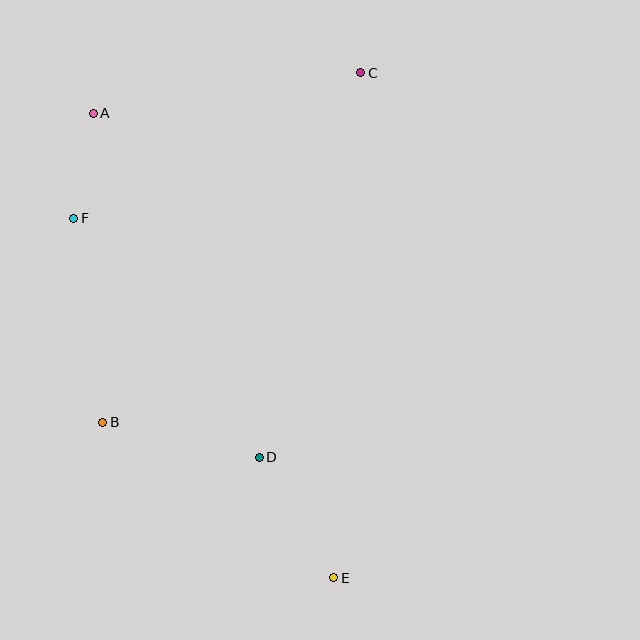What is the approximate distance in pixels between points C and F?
The distance between C and F is approximately 322 pixels.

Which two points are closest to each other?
Points A and F are closest to each other.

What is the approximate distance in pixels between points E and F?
The distance between E and F is approximately 444 pixels.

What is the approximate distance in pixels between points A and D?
The distance between A and D is approximately 382 pixels.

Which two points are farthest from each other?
Points A and E are farthest from each other.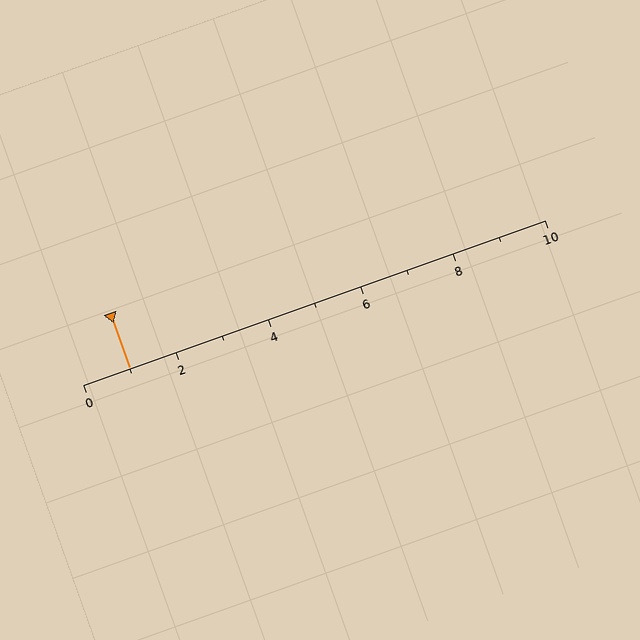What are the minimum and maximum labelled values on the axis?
The axis runs from 0 to 10.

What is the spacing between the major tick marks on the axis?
The major ticks are spaced 2 apart.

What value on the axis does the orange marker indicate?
The marker indicates approximately 1.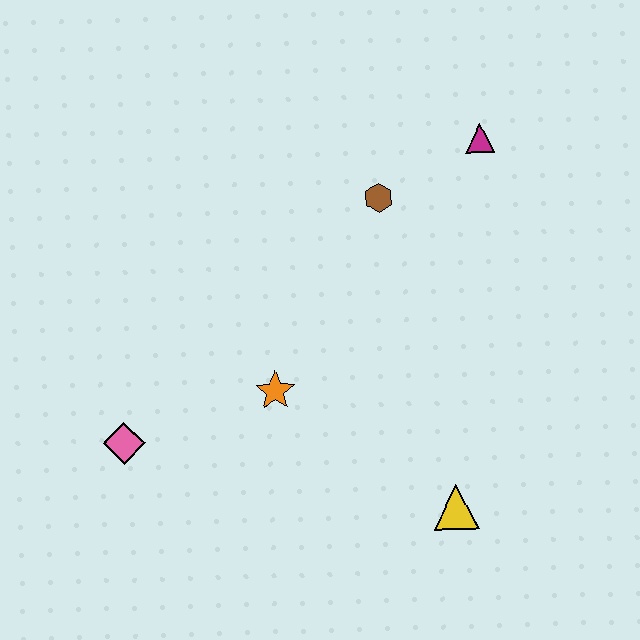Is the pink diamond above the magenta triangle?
No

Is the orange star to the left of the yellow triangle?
Yes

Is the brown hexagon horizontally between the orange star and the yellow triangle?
Yes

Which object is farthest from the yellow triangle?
The magenta triangle is farthest from the yellow triangle.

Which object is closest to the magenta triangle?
The brown hexagon is closest to the magenta triangle.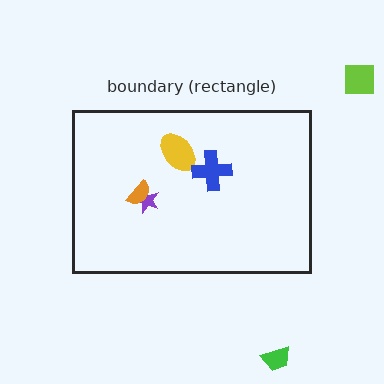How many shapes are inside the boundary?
4 inside, 2 outside.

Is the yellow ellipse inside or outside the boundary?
Inside.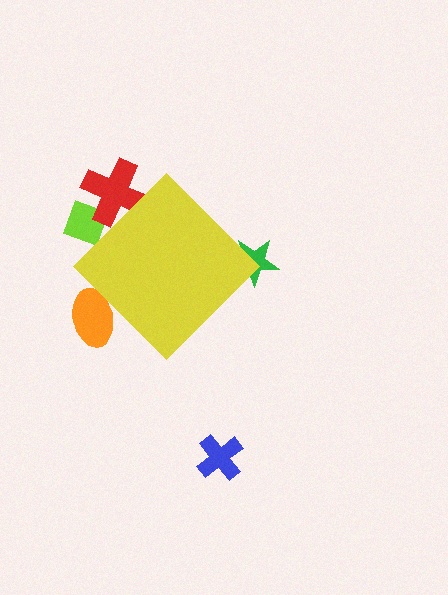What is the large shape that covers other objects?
A yellow diamond.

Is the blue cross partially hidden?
No, the blue cross is fully visible.